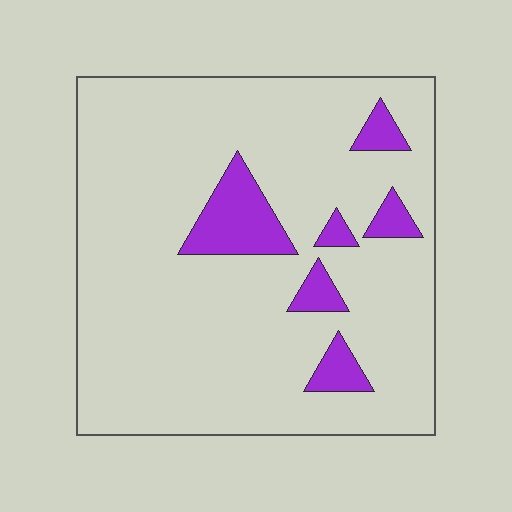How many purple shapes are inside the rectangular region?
6.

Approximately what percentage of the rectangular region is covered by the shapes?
Approximately 10%.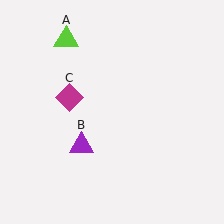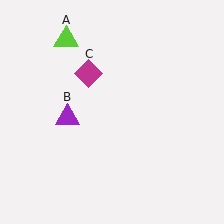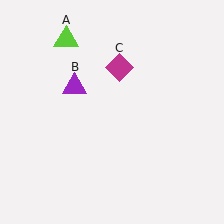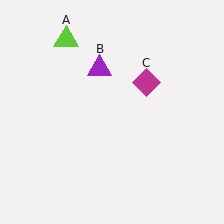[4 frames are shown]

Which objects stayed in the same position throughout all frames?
Lime triangle (object A) remained stationary.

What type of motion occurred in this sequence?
The purple triangle (object B), magenta diamond (object C) rotated clockwise around the center of the scene.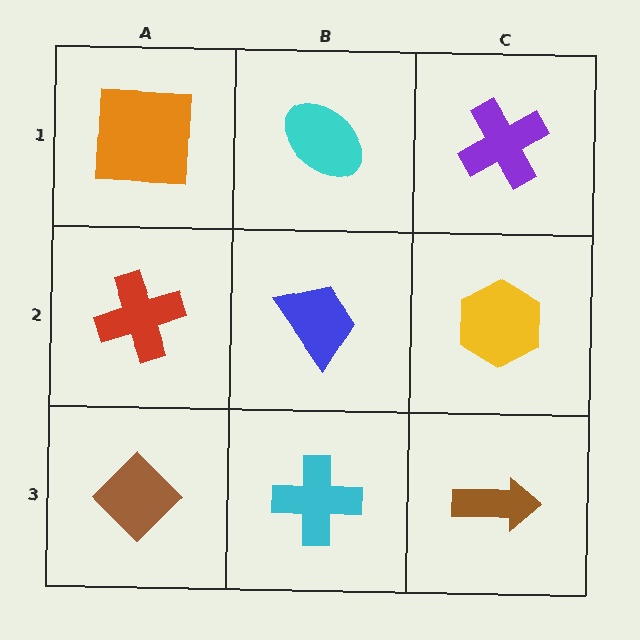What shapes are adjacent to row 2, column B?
A cyan ellipse (row 1, column B), a cyan cross (row 3, column B), a red cross (row 2, column A), a yellow hexagon (row 2, column C).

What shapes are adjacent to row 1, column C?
A yellow hexagon (row 2, column C), a cyan ellipse (row 1, column B).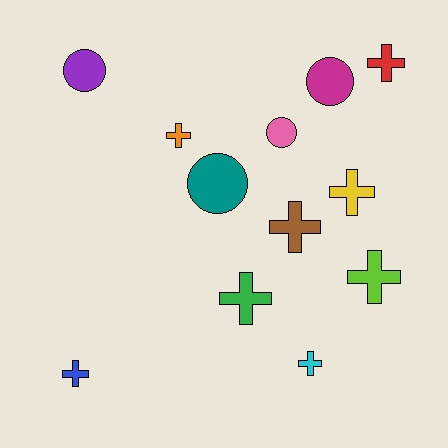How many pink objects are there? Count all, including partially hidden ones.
There is 1 pink object.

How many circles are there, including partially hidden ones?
There are 4 circles.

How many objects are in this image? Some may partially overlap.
There are 12 objects.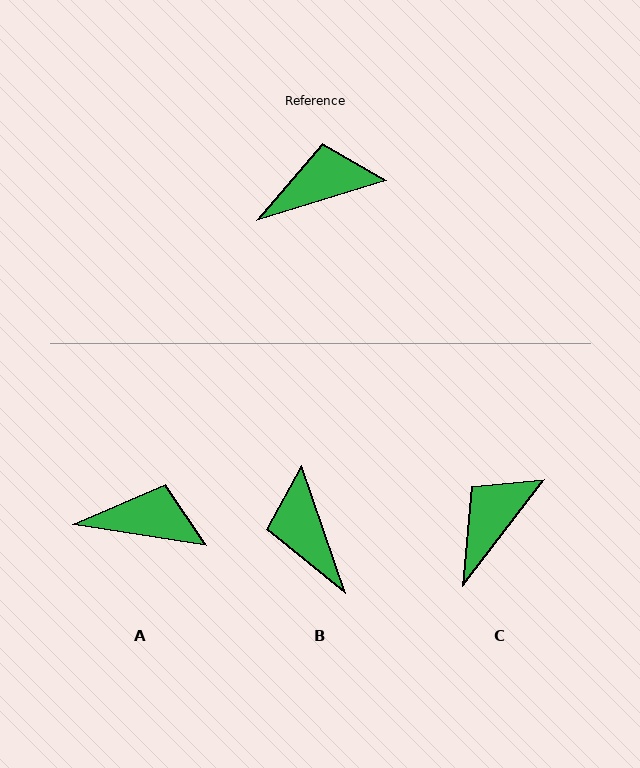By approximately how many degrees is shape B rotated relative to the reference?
Approximately 91 degrees counter-clockwise.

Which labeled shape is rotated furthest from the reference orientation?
B, about 91 degrees away.